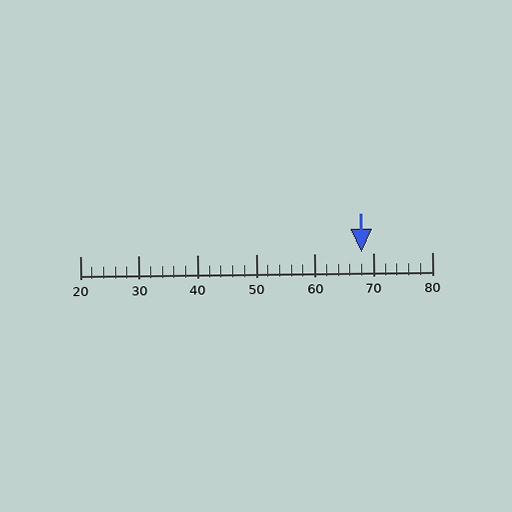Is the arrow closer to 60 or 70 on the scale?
The arrow is closer to 70.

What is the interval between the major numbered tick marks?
The major tick marks are spaced 10 units apart.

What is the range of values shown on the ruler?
The ruler shows values from 20 to 80.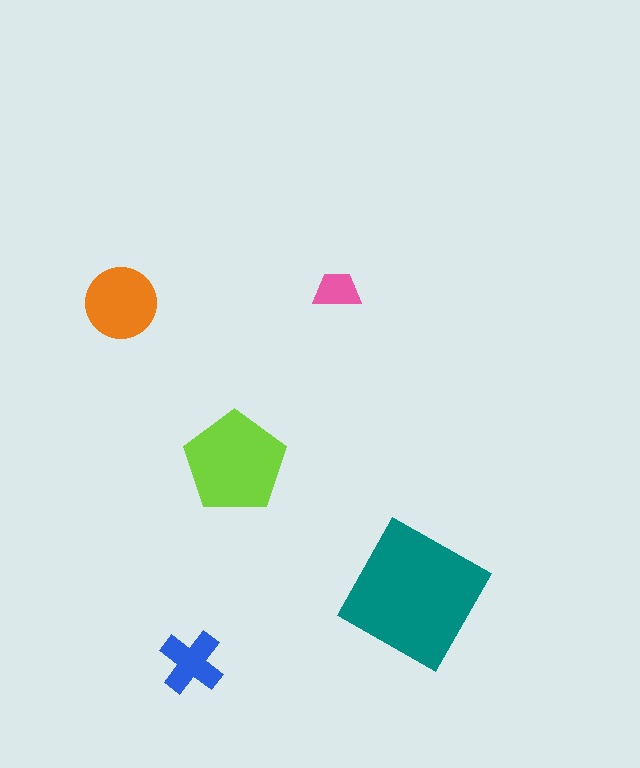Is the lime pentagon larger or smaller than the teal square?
Smaller.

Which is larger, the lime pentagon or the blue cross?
The lime pentagon.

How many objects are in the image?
There are 5 objects in the image.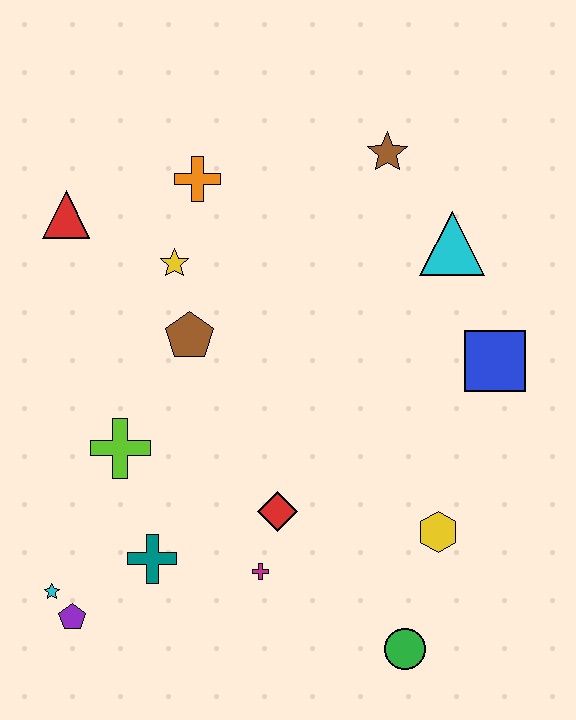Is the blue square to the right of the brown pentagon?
Yes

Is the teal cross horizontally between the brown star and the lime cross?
Yes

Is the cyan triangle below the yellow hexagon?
No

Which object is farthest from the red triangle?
The green circle is farthest from the red triangle.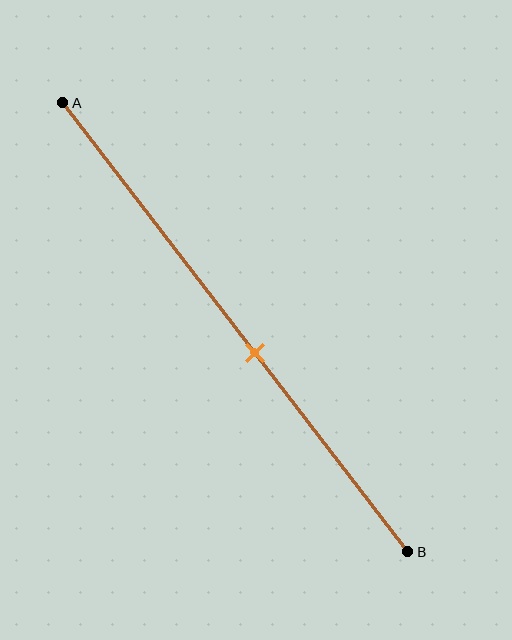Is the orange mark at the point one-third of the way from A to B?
No, the mark is at about 55% from A, not at the 33% one-third point.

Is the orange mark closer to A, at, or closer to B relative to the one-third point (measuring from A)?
The orange mark is closer to point B than the one-third point of segment AB.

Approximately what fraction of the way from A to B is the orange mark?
The orange mark is approximately 55% of the way from A to B.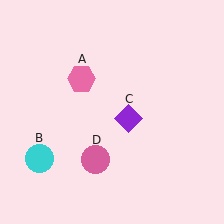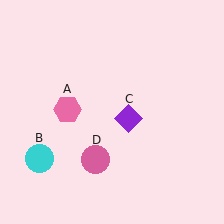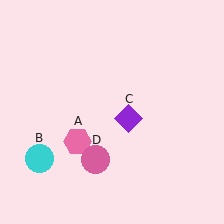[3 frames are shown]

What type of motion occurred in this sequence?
The pink hexagon (object A) rotated counterclockwise around the center of the scene.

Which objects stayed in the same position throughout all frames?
Cyan circle (object B) and purple diamond (object C) and pink circle (object D) remained stationary.